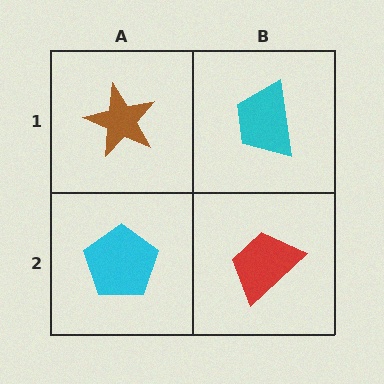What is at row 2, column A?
A cyan pentagon.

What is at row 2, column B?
A red trapezoid.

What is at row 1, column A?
A brown star.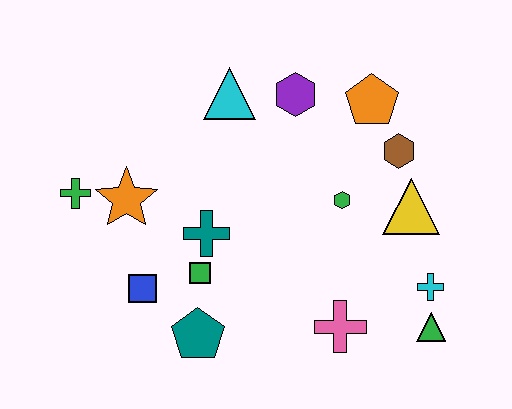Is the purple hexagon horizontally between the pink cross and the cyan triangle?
Yes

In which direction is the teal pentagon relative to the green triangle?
The teal pentagon is to the left of the green triangle.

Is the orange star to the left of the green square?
Yes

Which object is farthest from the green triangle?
The green cross is farthest from the green triangle.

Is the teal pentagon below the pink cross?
Yes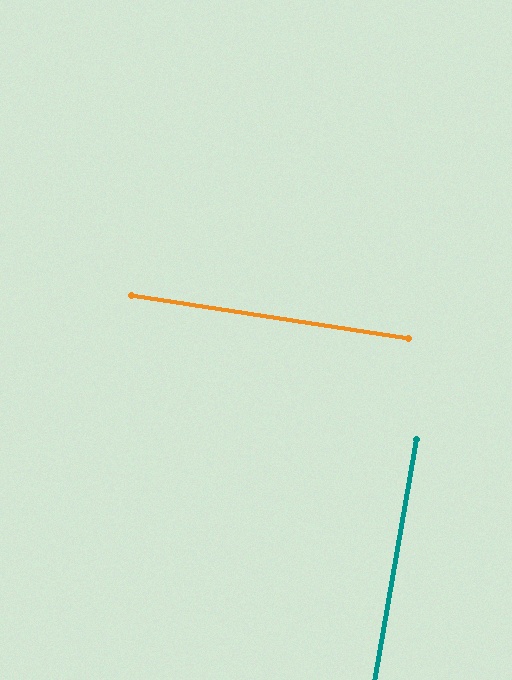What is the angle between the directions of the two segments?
Approximately 89 degrees.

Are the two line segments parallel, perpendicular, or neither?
Perpendicular — they meet at approximately 89°.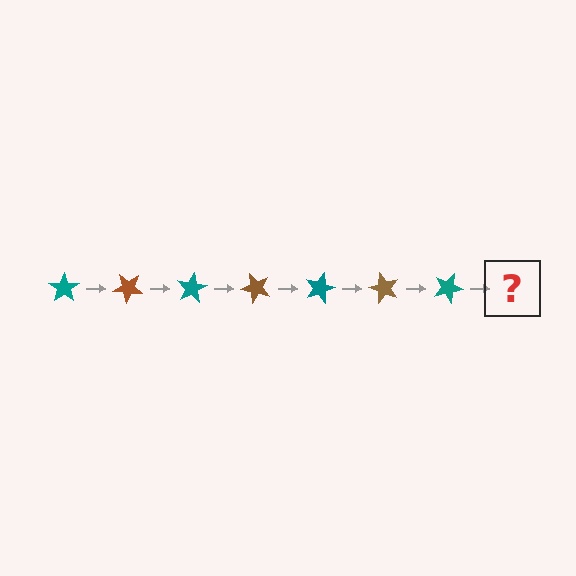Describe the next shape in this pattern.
It should be a brown star, rotated 280 degrees from the start.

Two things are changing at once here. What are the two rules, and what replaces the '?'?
The two rules are that it rotates 40 degrees each step and the color cycles through teal and brown. The '?' should be a brown star, rotated 280 degrees from the start.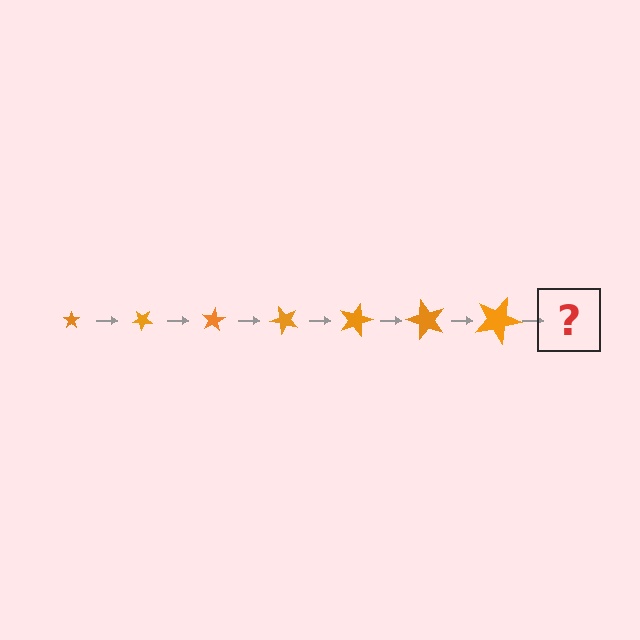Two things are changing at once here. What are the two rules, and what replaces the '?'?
The two rules are that the star grows larger each step and it rotates 40 degrees each step. The '?' should be a star, larger than the previous one and rotated 280 degrees from the start.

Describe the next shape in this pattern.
It should be a star, larger than the previous one and rotated 280 degrees from the start.